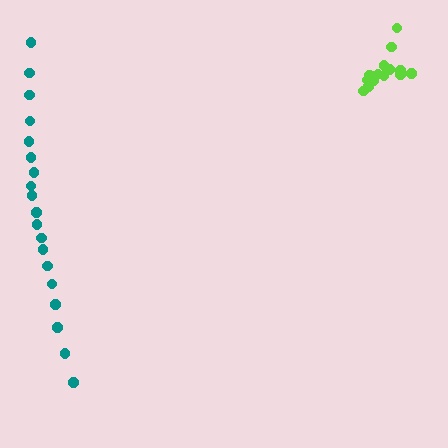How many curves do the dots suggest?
There are 2 distinct paths.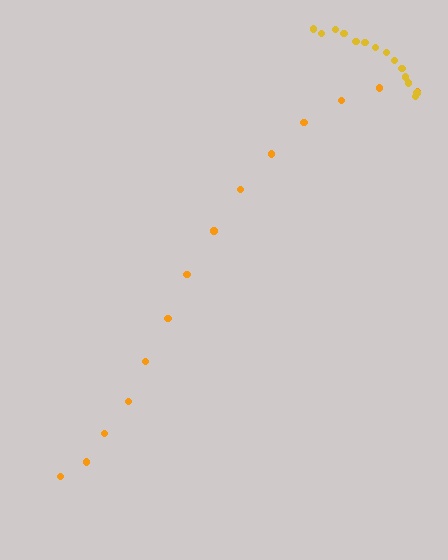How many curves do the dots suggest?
There are 2 distinct paths.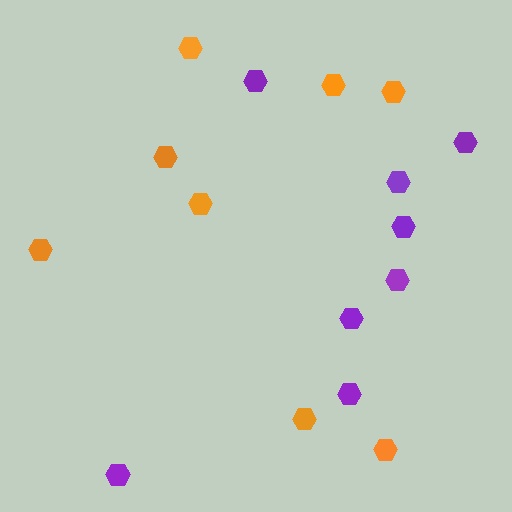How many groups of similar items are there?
There are 2 groups: one group of orange hexagons (8) and one group of purple hexagons (8).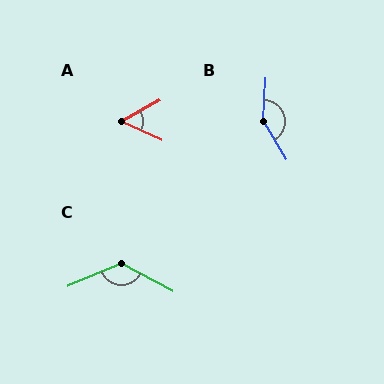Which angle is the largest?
B, at approximately 145 degrees.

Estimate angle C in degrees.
Approximately 129 degrees.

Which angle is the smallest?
A, at approximately 53 degrees.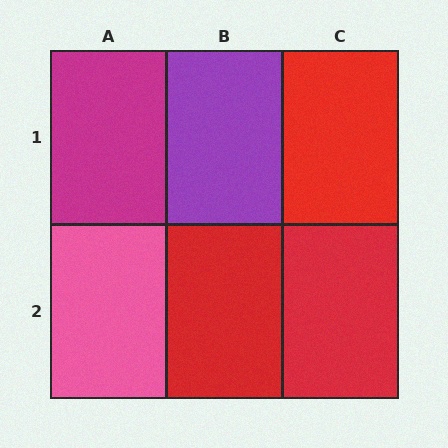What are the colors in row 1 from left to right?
Magenta, purple, red.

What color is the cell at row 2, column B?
Red.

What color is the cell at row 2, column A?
Pink.